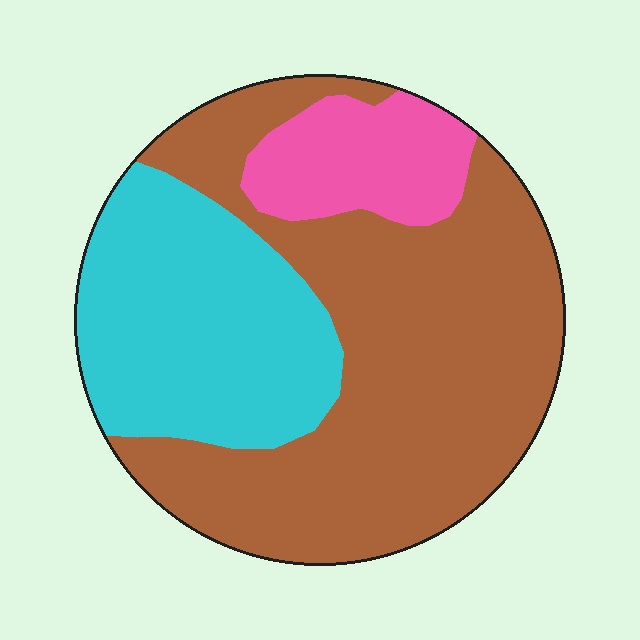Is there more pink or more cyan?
Cyan.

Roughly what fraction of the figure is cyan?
Cyan takes up about one third (1/3) of the figure.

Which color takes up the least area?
Pink, at roughly 15%.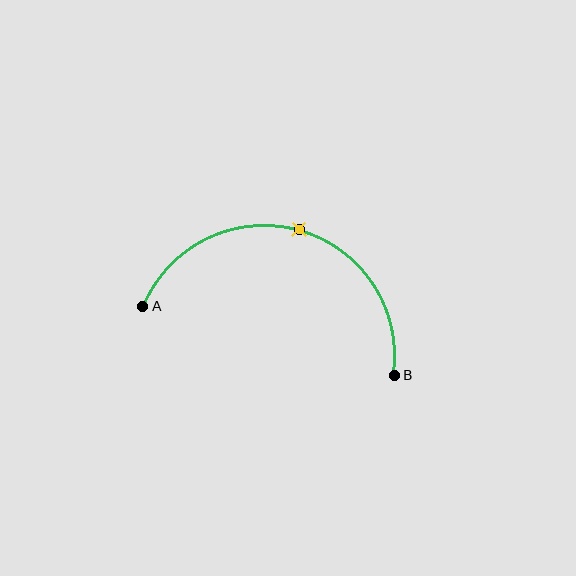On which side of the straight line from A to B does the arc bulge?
The arc bulges above the straight line connecting A and B.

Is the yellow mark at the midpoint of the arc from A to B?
Yes. The yellow mark lies on the arc at equal arc-length from both A and B — it is the arc midpoint.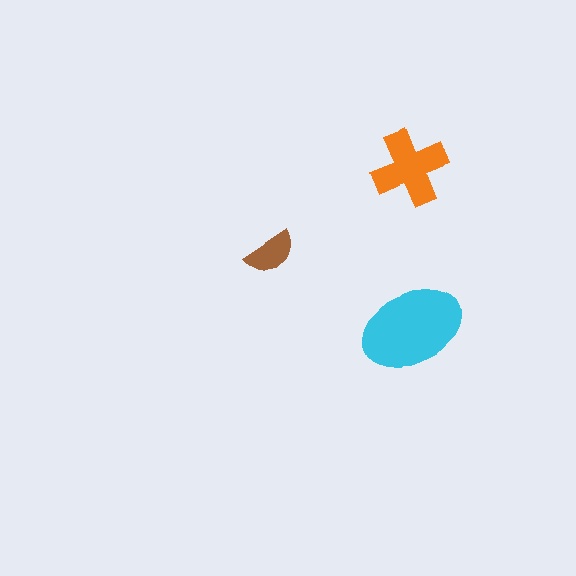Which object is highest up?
The orange cross is topmost.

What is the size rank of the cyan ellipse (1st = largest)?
1st.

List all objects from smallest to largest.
The brown semicircle, the orange cross, the cyan ellipse.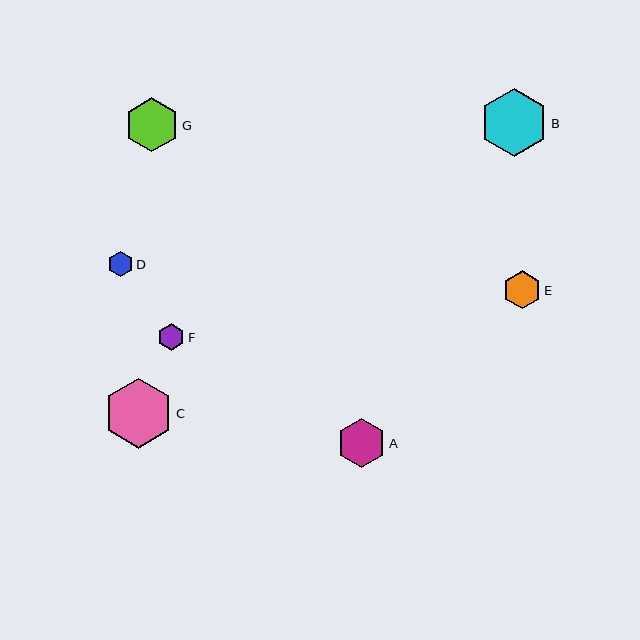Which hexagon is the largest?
Hexagon C is the largest with a size of approximately 70 pixels.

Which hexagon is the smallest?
Hexagon D is the smallest with a size of approximately 25 pixels.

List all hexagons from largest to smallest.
From largest to smallest: C, B, G, A, E, F, D.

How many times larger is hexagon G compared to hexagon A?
Hexagon G is approximately 1.1 times the size of hexagon A.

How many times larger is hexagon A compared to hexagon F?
Hexagon A is approximately 1.8 times the size of hexagon F.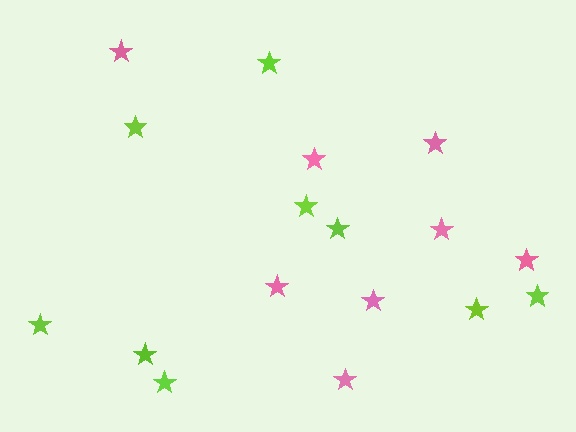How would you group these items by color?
There are 2 groups: one group of pink stars (8) and one group of lime stars (9).